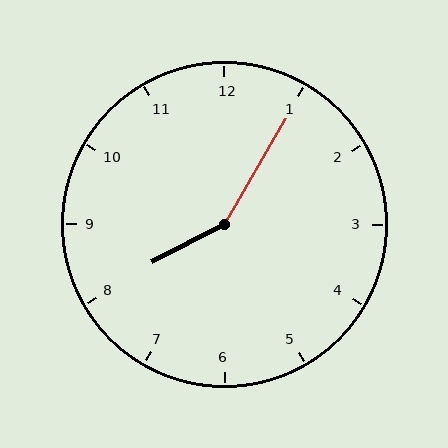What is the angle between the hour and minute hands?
Approximately 148 degrees.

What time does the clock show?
8:05.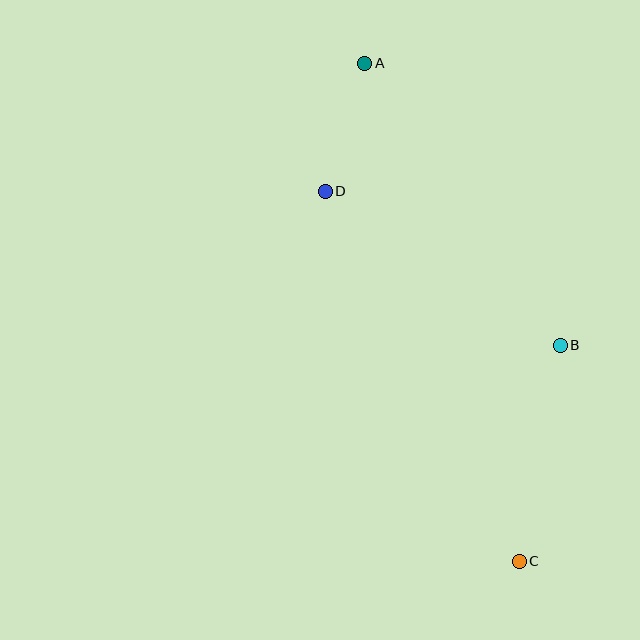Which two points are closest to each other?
Points A and D are closest to each other.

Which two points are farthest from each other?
Points A and C are farthest from each other.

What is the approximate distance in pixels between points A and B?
The distance between A and B is approximately 343 pixels.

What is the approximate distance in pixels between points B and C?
The distance between B and C is approximately 220 pixels.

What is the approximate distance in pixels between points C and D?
The distance between C and D is approximately 418 pixels.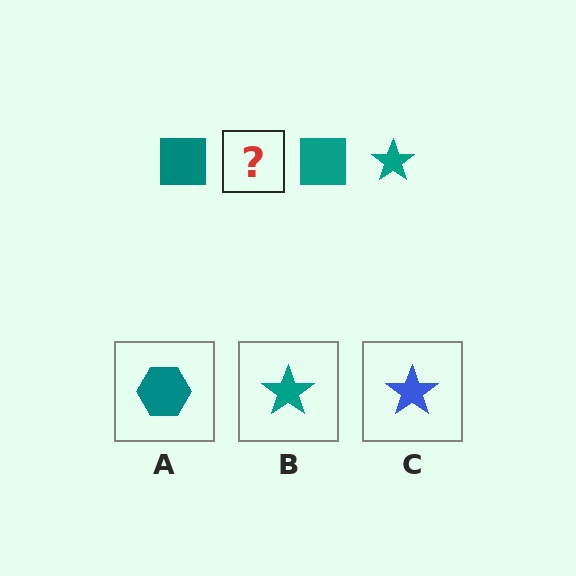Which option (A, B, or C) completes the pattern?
B.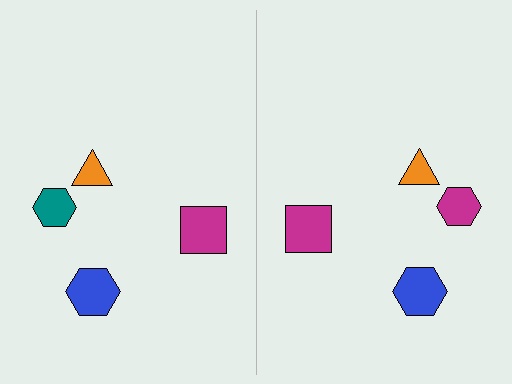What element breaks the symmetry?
The magenta hexagon on the right side breaks the symmetry — its mirror counterpart is teal.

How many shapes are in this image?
There are 8 shapes in this image.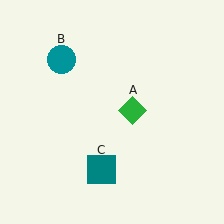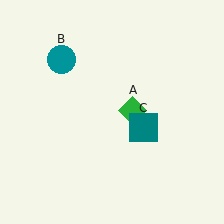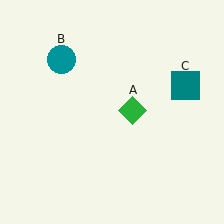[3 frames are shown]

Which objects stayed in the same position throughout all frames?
Green diamond (object A) and teal circle (object B) remained stationary.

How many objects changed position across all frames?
1 object changed position: teal square (object C).